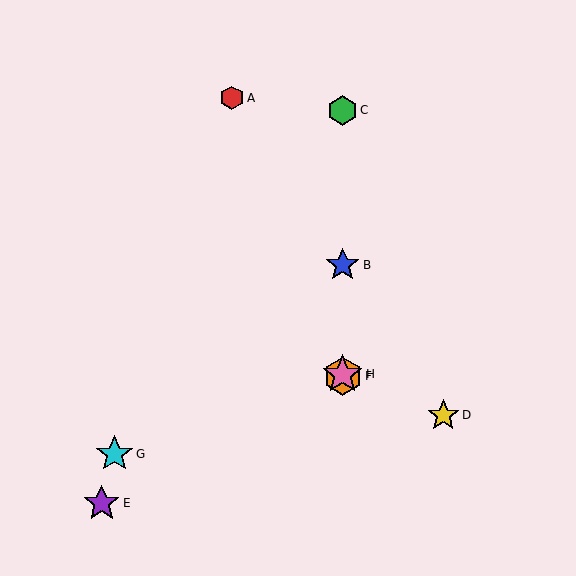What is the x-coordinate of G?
Object G is at x≈114.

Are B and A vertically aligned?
No, B is at x≈343 and A is at x≈232.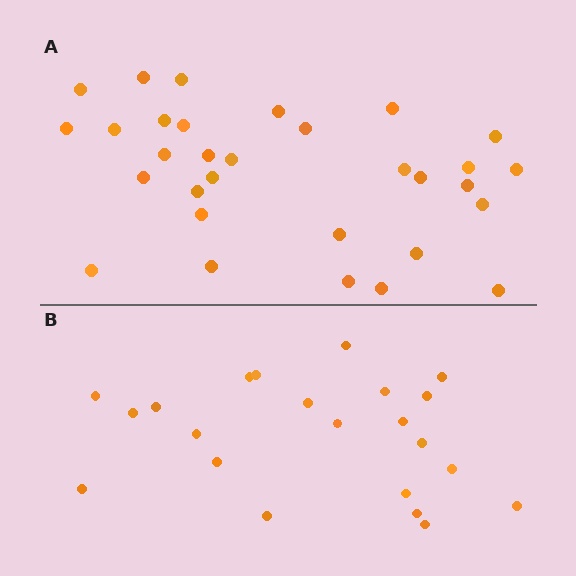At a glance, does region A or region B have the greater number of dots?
Region A (the top region) has more dots.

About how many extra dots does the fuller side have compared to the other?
Region A has roughly 8 or so more dots than region B.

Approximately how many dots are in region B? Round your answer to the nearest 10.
About 20 dots. (The exact count is 22, which rounds to 20.)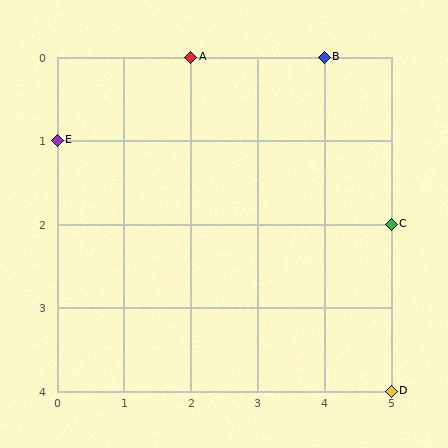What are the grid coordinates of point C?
Point C is at grid coordinates (5, 2).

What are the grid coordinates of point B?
Point B is at grid coordinates (4, 0).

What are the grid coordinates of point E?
Point E is at grid coordinates (0, 1).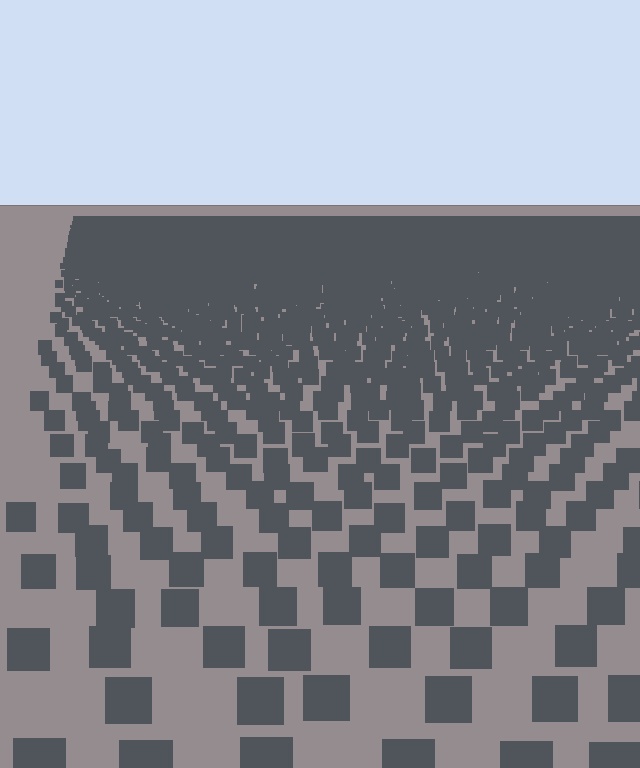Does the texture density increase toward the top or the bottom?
Density increases toward the top.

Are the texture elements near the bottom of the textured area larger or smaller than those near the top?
Larger. Near the bottom, elements are closer to the viewer and appear at a bigger on-screen size.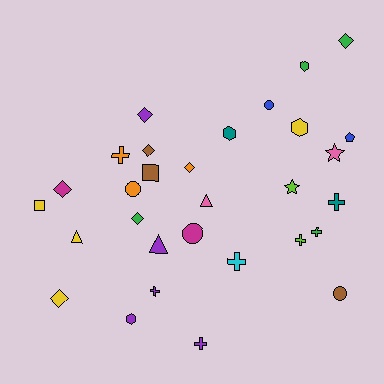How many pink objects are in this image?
There are 2 pink objects.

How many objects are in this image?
There are 30 objects.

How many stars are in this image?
There are 2 stars.